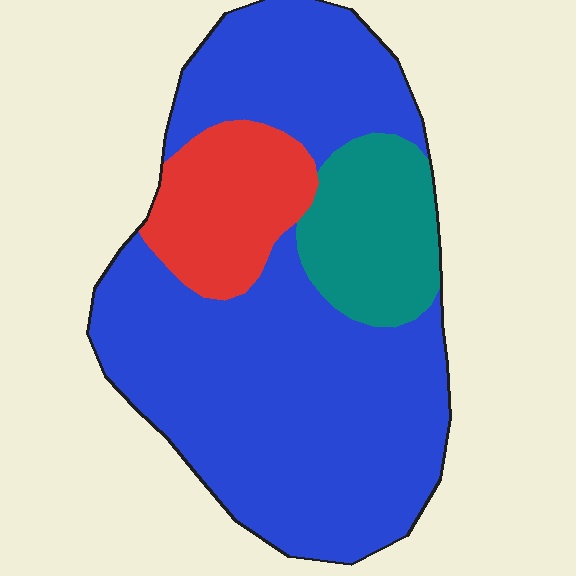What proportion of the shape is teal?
Teal covers 15% of the shape.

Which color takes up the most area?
Blue, at roughly 70%.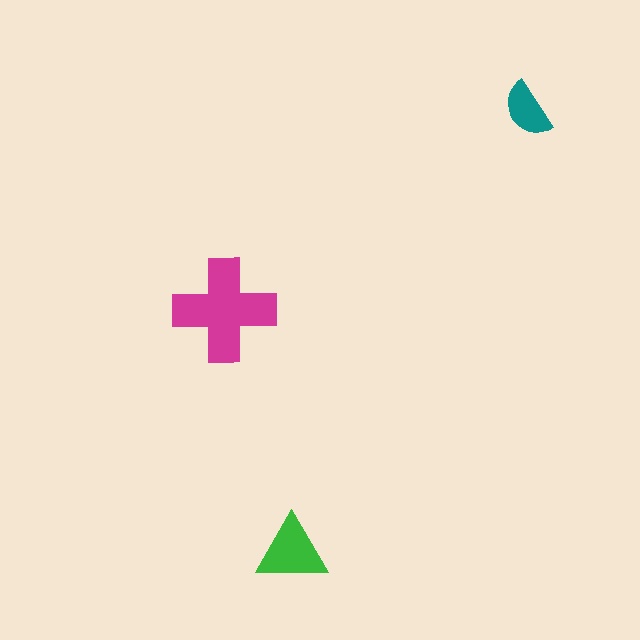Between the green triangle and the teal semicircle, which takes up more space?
The green triangle.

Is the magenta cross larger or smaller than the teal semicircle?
Larger.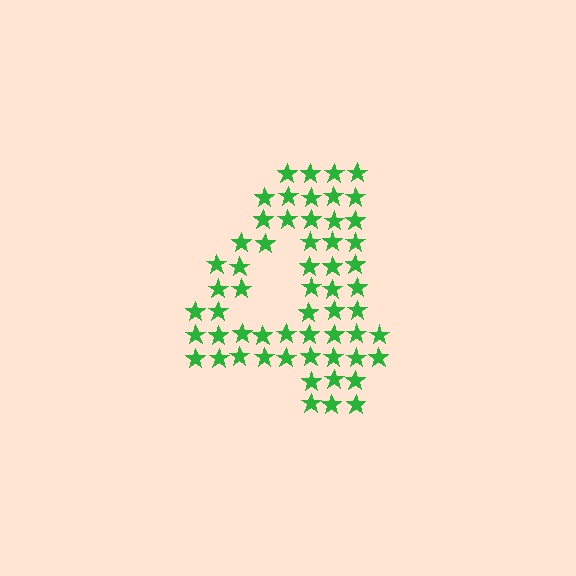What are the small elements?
The small elements are stars.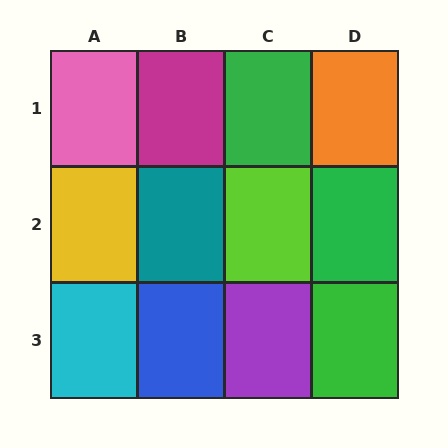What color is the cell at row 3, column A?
Cyan.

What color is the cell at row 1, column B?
Magenta.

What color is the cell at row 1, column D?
Orange.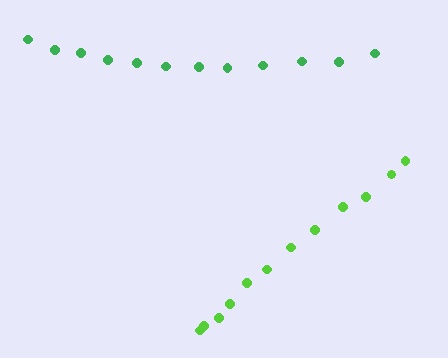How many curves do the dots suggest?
There are 2 distinct paths.